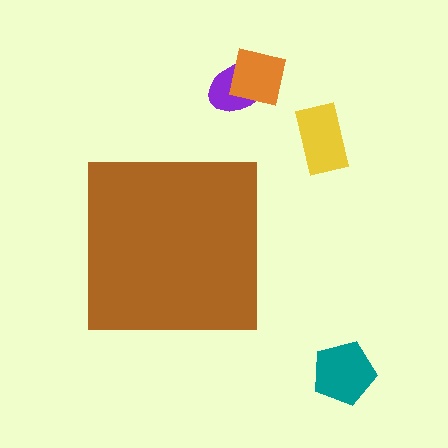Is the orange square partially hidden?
No, the orange square is fully visible.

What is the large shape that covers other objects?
A brown square.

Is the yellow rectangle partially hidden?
No, the yellow rectangle is fully visible.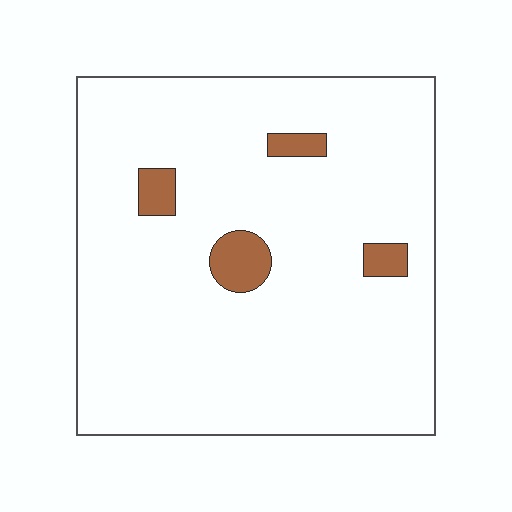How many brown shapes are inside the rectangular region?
4.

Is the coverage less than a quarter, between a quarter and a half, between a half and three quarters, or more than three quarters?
Less than a quarter.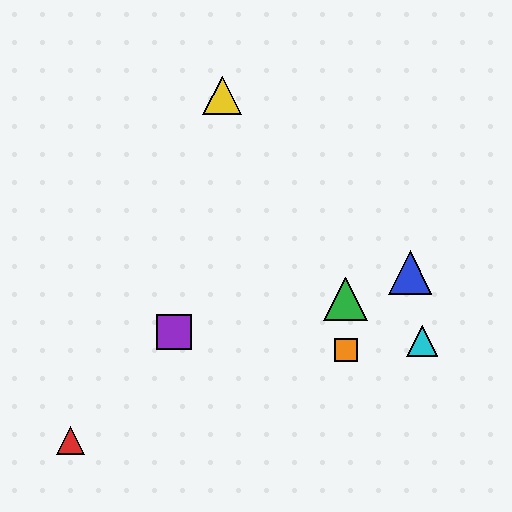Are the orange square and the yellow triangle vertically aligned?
No, the orange square is at x≈346 and the yellow triangle is at x≈222.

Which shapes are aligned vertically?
The green triangle, the orange square are aligned vertically.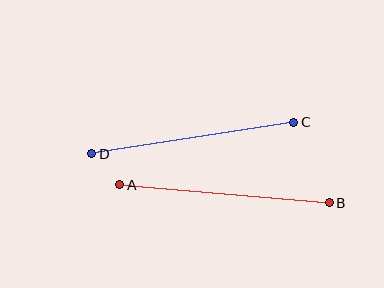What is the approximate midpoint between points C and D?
The midpoint is at approximately (193, 138) pixels.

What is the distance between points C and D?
The distance is approximately 205 pixels.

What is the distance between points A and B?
The distance is approximately 211 pixels.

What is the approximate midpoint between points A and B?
The midpoint is at approximately (224, 194) pixels.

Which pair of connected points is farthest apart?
Points A and B are farthest apart.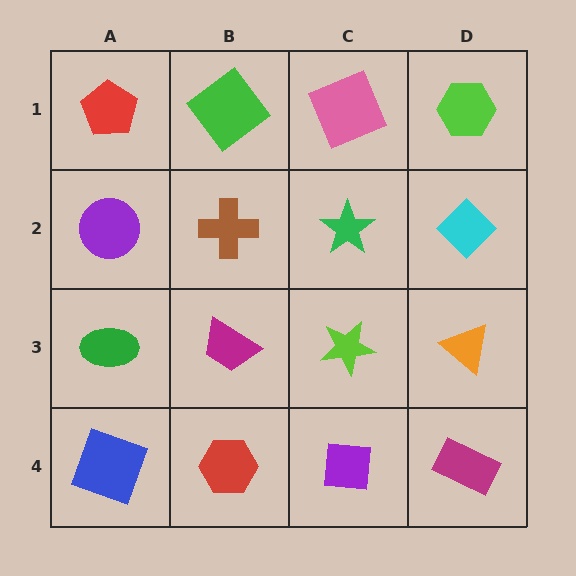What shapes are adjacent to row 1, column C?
A green star (row 2, column C), a green diamond (row 1, column B), a lime hexagon (row 1, column D).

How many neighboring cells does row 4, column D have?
2.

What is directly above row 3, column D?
A cyan diamond.